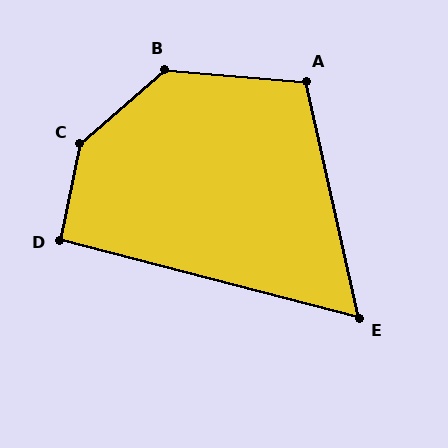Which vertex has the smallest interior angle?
E, at approximately 63 degrees.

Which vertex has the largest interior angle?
C, at approximately 143 degrees.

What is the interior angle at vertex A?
Approximately 107 degrees (obtuse).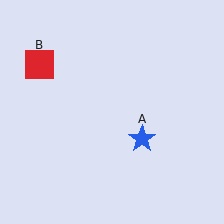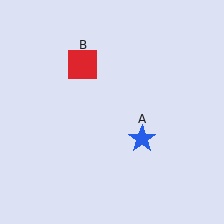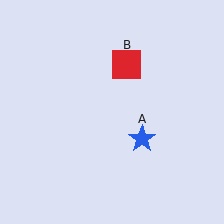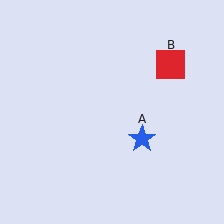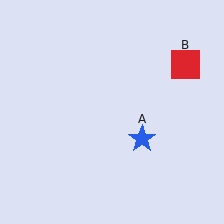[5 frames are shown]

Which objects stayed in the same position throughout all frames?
Blue star (object A) remained stationary.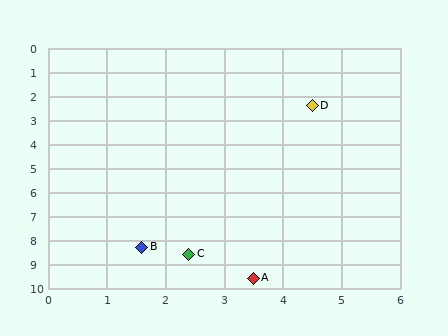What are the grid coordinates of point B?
Point B is at approximately (1.6, 8.3).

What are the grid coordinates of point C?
Point C is at approximately (2.4, 8.6).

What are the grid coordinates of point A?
Point A is at approximately (3.5, 9.6).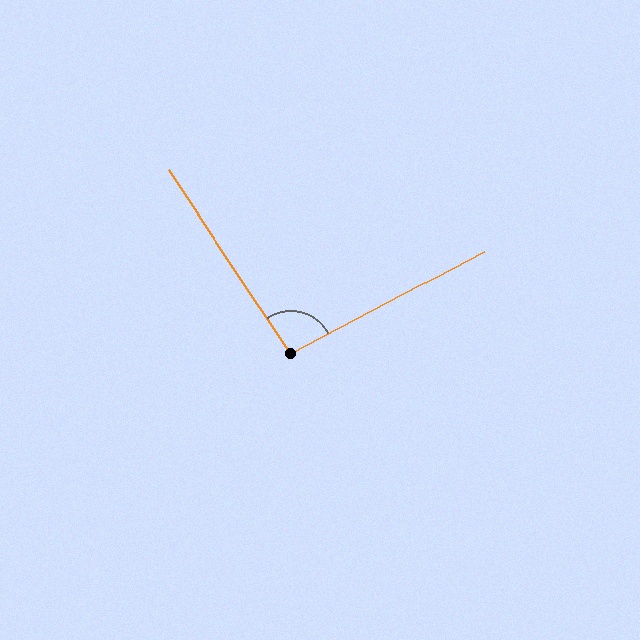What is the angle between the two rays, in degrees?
Approximately 96 degrees.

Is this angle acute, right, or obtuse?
It is obtuse.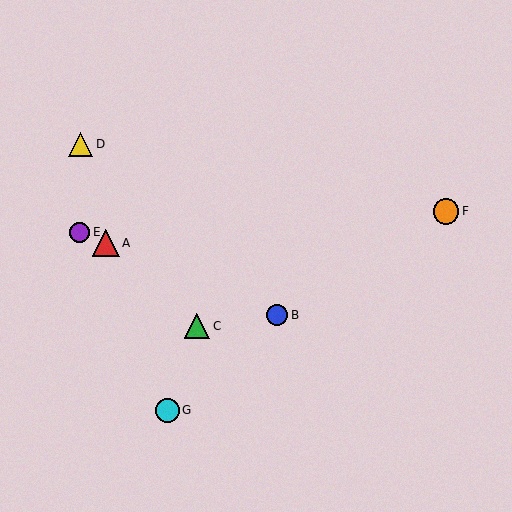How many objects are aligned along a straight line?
3 objects (A, B, E) are aligned along a straight line.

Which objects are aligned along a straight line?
Objects A, B, E are aligned along a straight line.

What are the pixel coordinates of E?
Object E is at (80, 232).